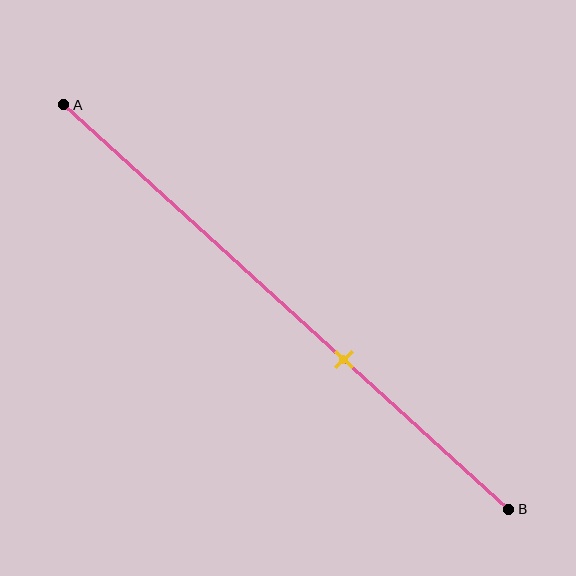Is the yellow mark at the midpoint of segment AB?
No, the mark is at about 65% from A, not at the 50% midpoint.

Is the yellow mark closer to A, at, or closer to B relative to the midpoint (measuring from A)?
The yellow mark is closer to point B than the midpoint of segment AB.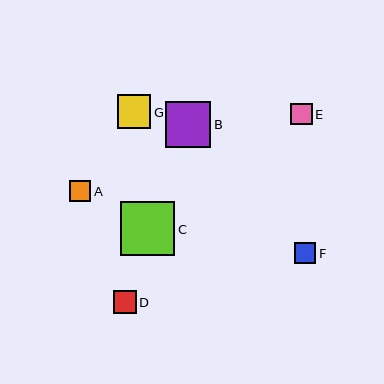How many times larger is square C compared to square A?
Square C is approximately 2.5 times the size of square A.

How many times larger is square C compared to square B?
Square C is approximately 1.2 times the size of square B.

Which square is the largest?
Square C is the largest with a size of approximately 54 pixels.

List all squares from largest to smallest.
From largest to smallest: C, B, G, D, F, A, E.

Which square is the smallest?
Square E is the smallest with a size of approximately 21 pixels.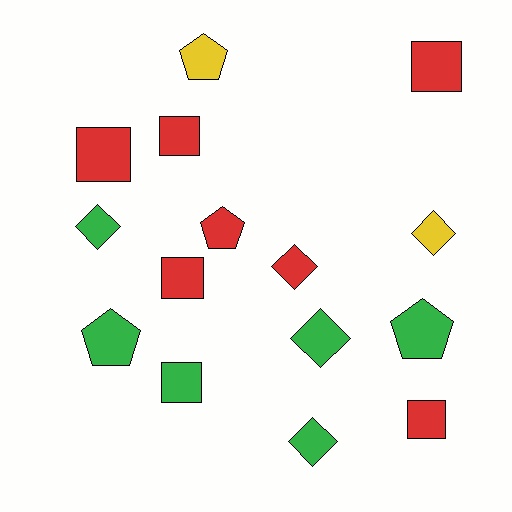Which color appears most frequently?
Red, with 7 objects.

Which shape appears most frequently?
Square, with 6 objects.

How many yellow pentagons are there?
There is 1 yellow pentagon.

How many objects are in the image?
There are 15 objects.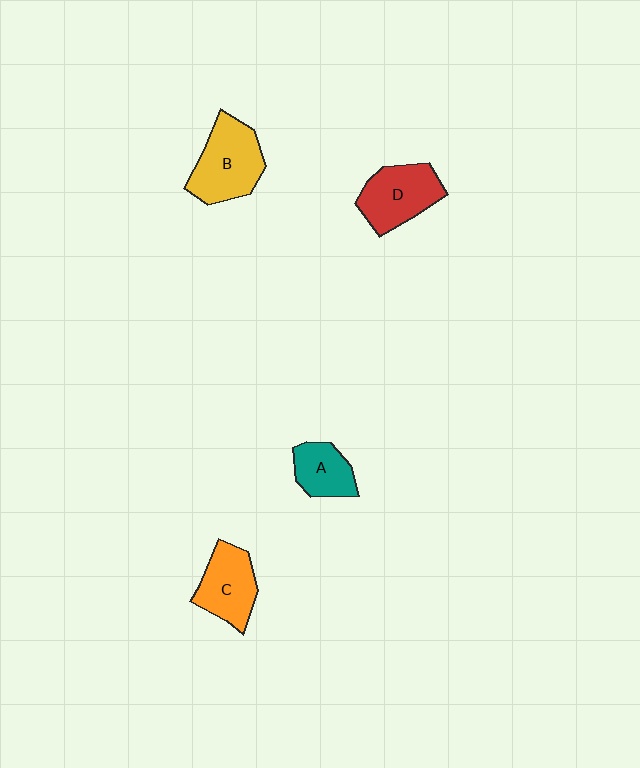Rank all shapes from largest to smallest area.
From largest to smallest: B (yellow), D (red), C (orange), A (teal).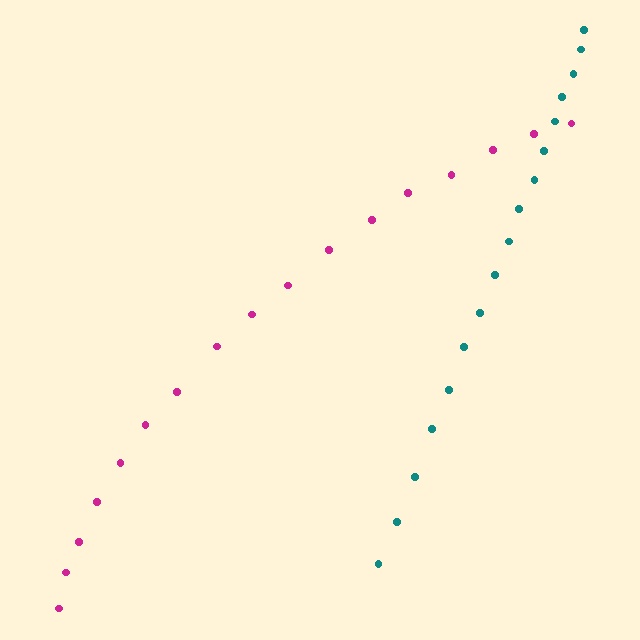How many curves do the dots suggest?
There are 2 distinct paths.